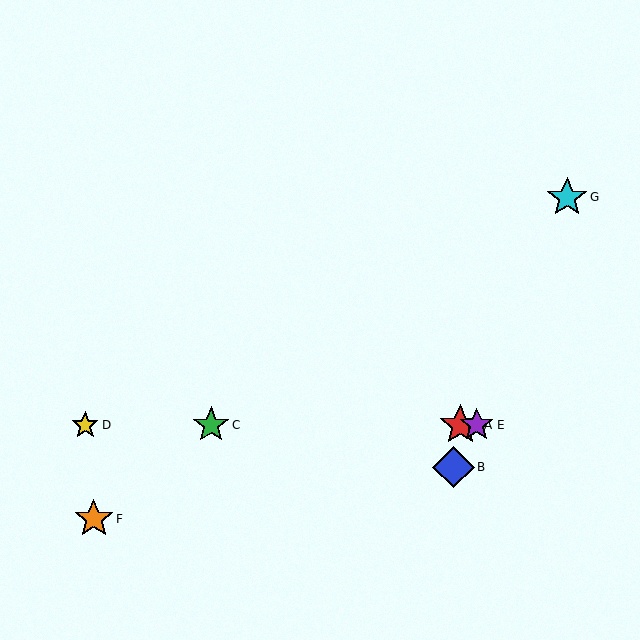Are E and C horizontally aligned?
Yes, both are at y≈425.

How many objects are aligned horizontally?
4 objects (A, C, D, E) are aligned horizontally.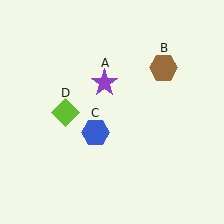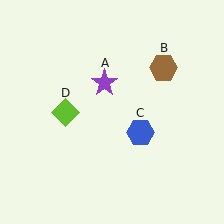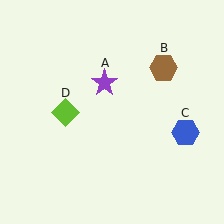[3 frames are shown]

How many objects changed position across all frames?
1 object changed position: blue hexagon (object C).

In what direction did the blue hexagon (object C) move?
The blue hexagon (object C) moved right.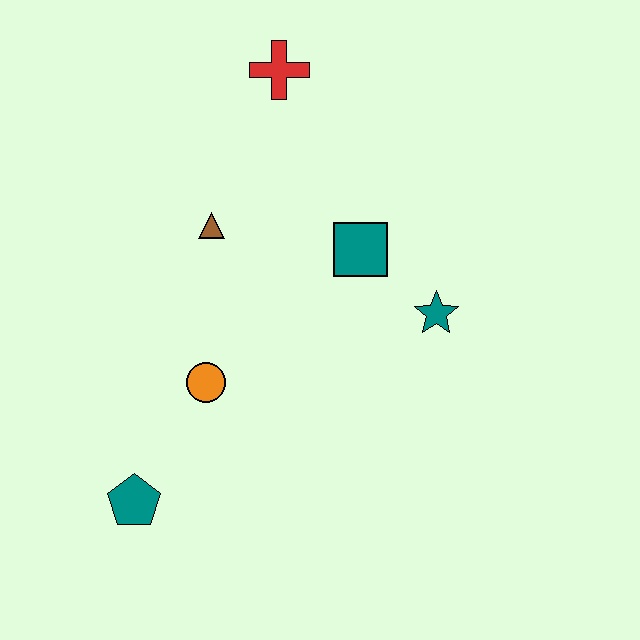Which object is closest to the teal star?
The teal square is closest to the teal star.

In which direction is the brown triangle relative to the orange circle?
The brown triangle is above the orange circle.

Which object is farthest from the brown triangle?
The teal pentagon is farthest from the brown triangle.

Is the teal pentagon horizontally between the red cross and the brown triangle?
No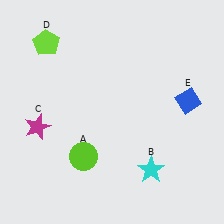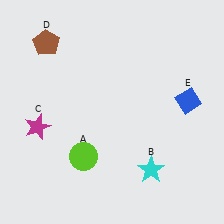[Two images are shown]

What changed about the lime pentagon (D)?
In Image 1, D is lime. In Image 2, it changed to brown.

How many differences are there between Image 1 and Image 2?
There is 1 difference between the two images.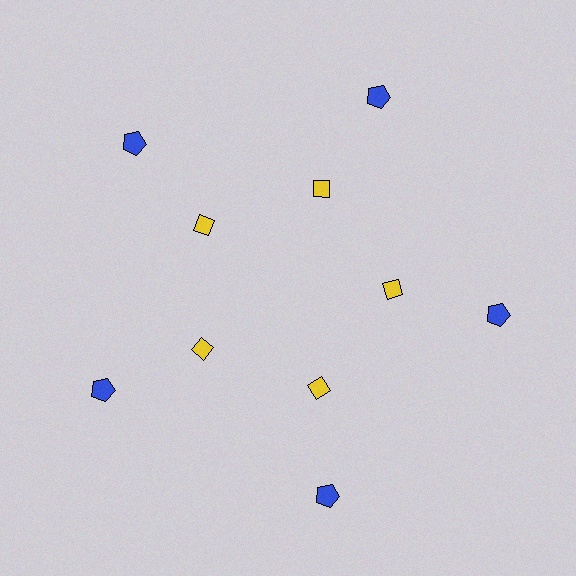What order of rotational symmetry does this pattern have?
This pattern has 5-fold rotational symmetry.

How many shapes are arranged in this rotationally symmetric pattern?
There are 10 shapes, arranged in 5 groups of 2.